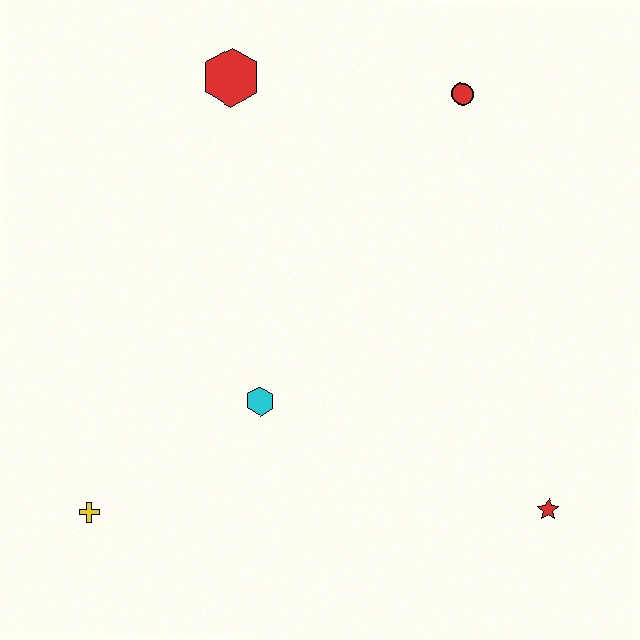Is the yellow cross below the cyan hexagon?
Yes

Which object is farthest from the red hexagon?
The red star is farthest from the red hexagon.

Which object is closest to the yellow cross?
The cyan hexagon is closest to the yellow cross.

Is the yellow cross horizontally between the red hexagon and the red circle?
No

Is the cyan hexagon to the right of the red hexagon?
Yes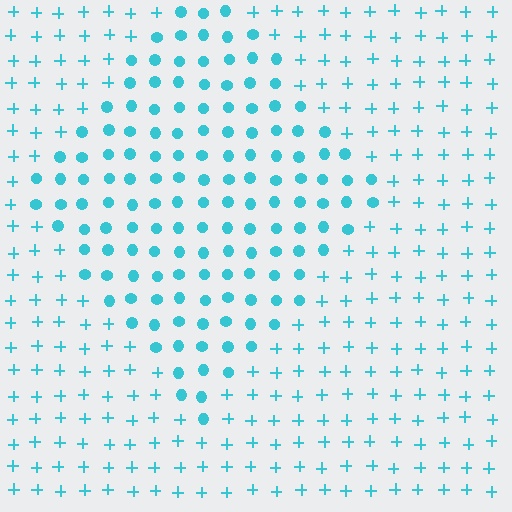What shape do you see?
I see a diamond.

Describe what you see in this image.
The image is filled with small cyan elements arranged in a uniform grid. A diamond-shaped region contains circles, while the surrounding area contains plus signs. The boundary is defined purely by the change in element shape.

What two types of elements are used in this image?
The image uses circles inside the diamond region and plus signs outside it.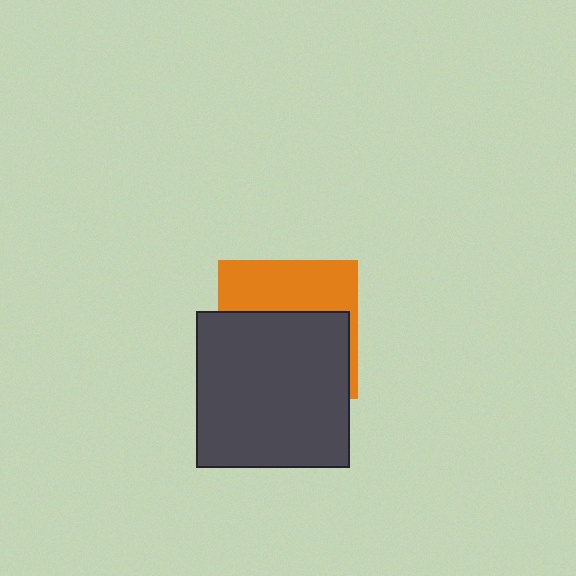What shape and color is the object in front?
The object in front is a dark gray rectangle.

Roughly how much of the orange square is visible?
A small part of it is visible (roughly 41%).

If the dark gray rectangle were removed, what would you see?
You would see the complete orange square.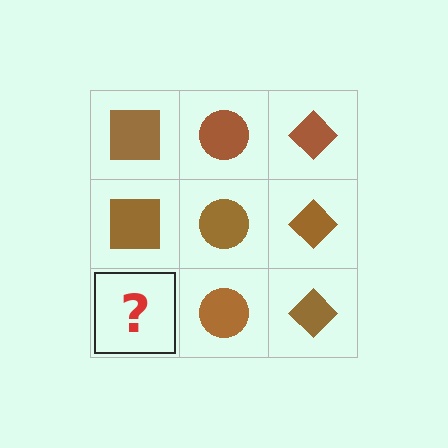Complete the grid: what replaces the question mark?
The question mark should be replaced with a brown square.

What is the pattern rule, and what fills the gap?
The rule is that each column has a consistent shape. The gap should be filled with a brown square.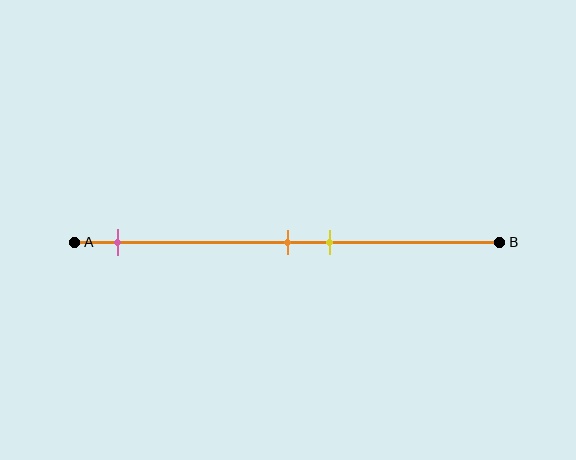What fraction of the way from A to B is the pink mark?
The pink mark is approximately 10% (0.1) of the way from A to B.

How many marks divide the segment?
There are 3 marks dividing the segment.